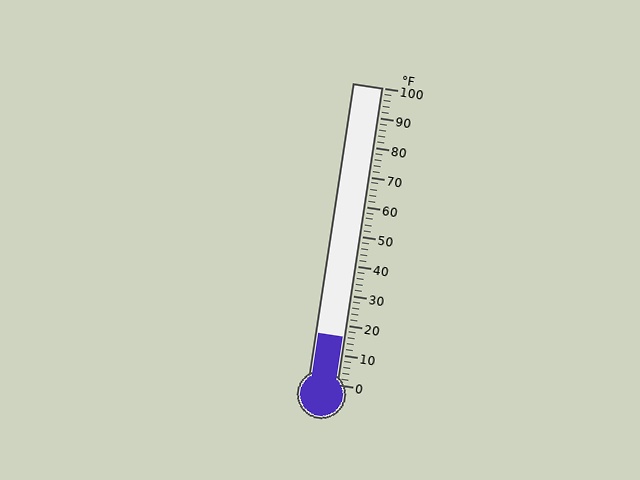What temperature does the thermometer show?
The thermometer shows approximately 16°F.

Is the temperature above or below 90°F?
The temperature is below 90°F.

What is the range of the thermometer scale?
The thermometer scale ranges from 0°F to 100°F.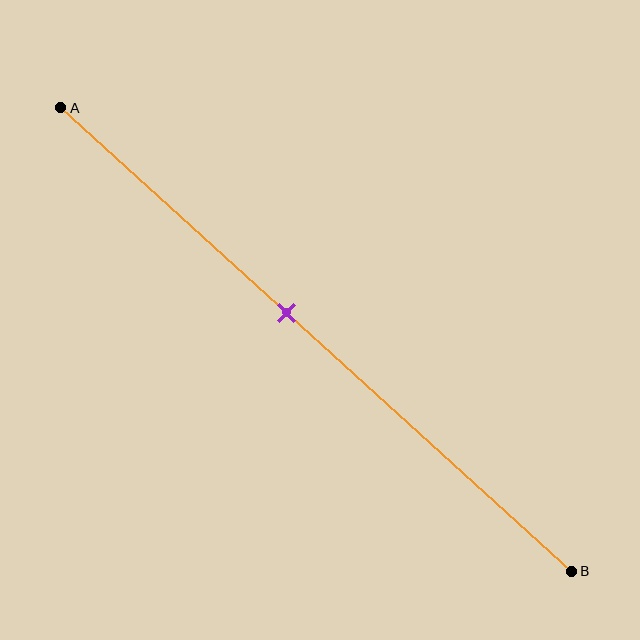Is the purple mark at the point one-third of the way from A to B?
No, the mark is at about 45% from A, not at the 33% one-third point.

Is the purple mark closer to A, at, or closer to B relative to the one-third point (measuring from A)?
The purple mark is closer to point B than the one-third point of segment AB.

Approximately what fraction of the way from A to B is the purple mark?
The purple mark is approximately 45% of the way from A to B.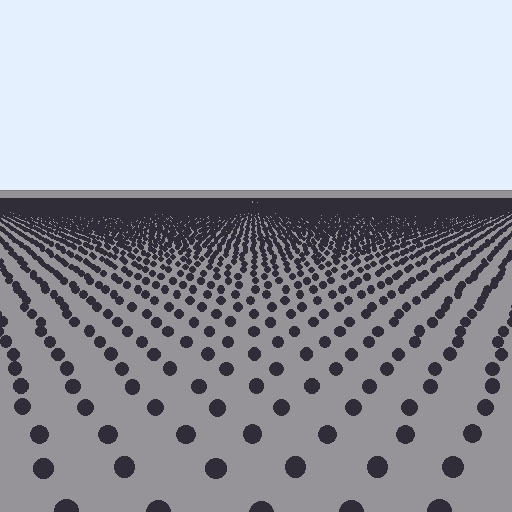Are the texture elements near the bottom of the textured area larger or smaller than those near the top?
Larger. Near the bottom, elements are closer to the viewer and appear at a bigger on-screen size.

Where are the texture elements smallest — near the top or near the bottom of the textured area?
Near the top.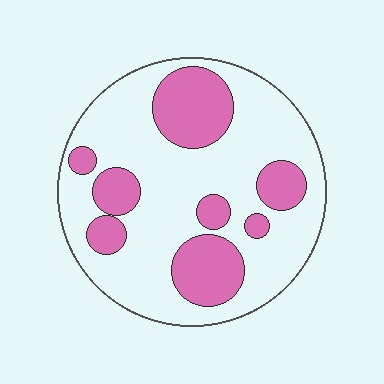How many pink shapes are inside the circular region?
8.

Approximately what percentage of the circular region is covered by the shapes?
Approximately 30%.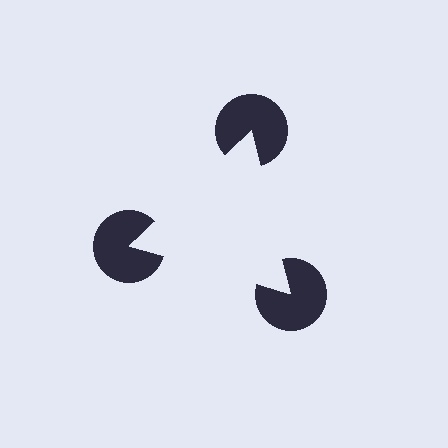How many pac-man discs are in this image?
There are 3 — one at each vertex of the illusory triangle.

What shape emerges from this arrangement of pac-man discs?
An illusory triangle — its edges are inferred from the aligned wedge cuts in the pac-man discs, not physically drawn.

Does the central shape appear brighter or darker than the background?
It typically appears slightly brighter than the background, even though no actual brightness change is drawn.